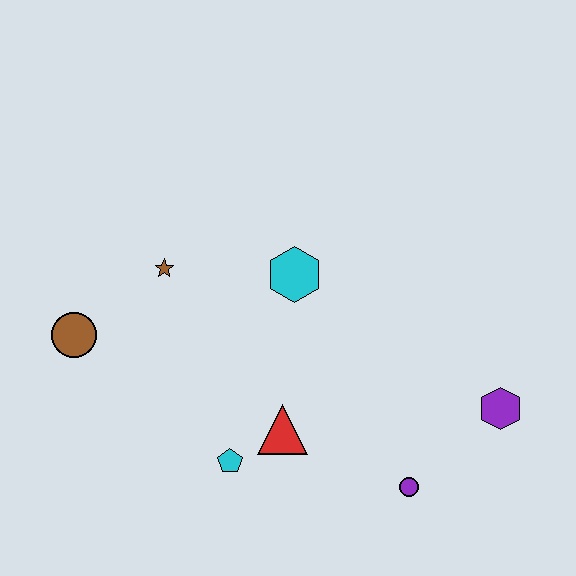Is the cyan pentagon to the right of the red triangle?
No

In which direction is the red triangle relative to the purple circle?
The red triangle is to the left of the purple circle.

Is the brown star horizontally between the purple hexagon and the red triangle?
No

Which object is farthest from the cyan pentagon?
The purple hexagon is farthest from the cyan pentagon.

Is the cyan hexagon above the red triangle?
Yes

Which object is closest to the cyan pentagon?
The red triangle is closest to the cyan pentagon.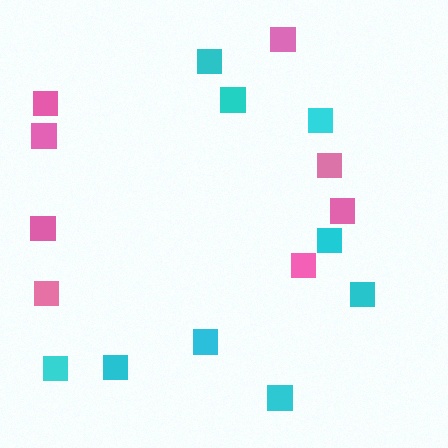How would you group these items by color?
There are 2 groups: one group of pink squares (8) and one group of cyan squares (9).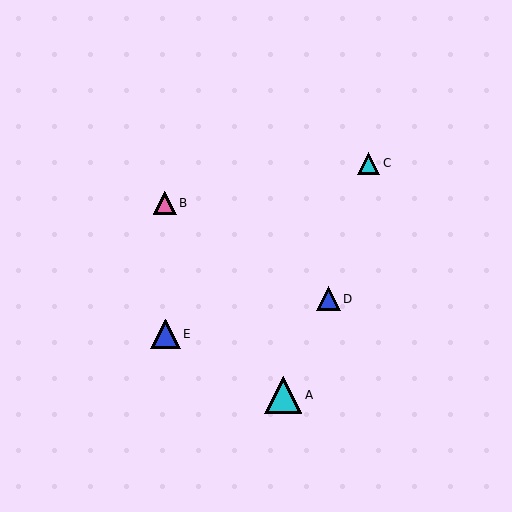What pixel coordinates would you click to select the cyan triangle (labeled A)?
Click at (283, 395) to select the cyan triangle A.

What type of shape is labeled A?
Shape A is a cyan triangle.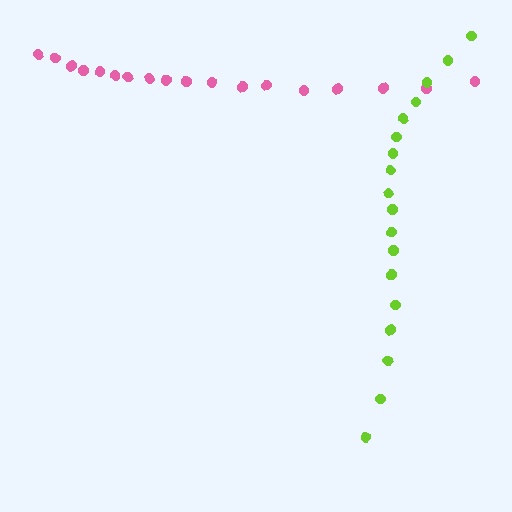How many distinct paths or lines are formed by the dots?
There are 2 distinct paths.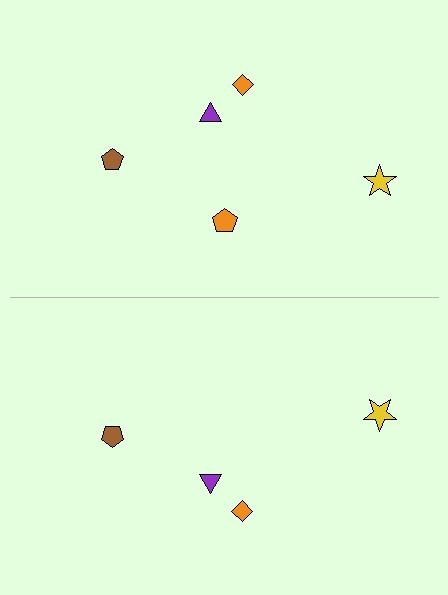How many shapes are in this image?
There are 9 shapes in this image.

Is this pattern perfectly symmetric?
No, the pattern is not perfectly symmetric. A orange pentagon is missing from the bottom side.